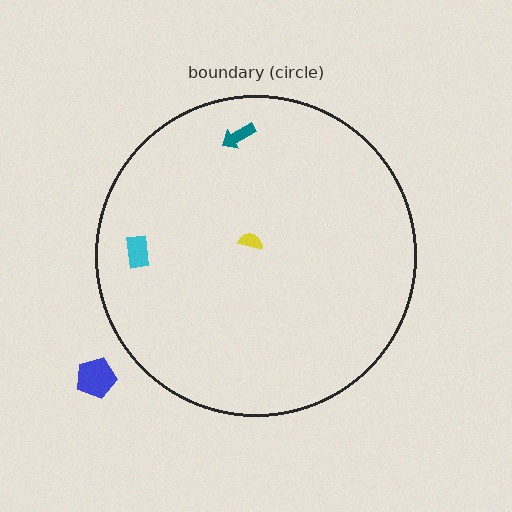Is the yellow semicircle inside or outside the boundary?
Inside.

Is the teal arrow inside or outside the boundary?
Inside.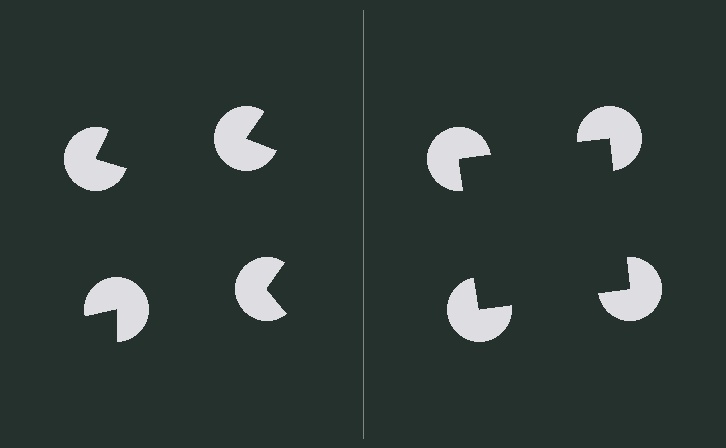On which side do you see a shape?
An illusory square appears on the right side. On the left side the wedge cuts are rotated, so no coherent shape forms.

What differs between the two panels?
The pac-man discs are positioned identically on both sides; only the wedge orientations differ. On the right they align to a square; on the left they are misaligned.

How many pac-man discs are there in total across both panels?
8 — 4 on each side.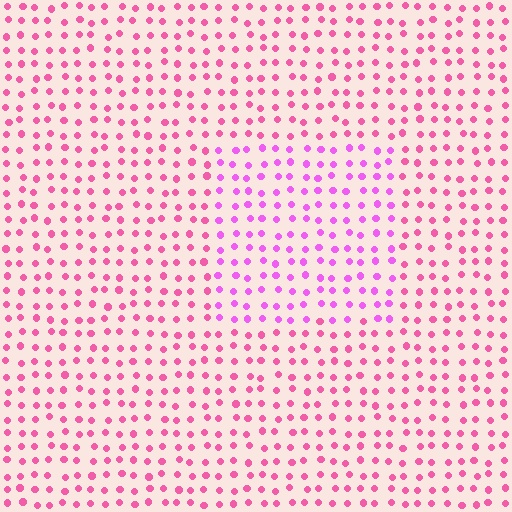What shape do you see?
I see a rectangle.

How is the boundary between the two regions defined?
The boundary is defined purely by a slight shift in hue (about 30 degrees). Spacing, size, and orientation are identical on both sides.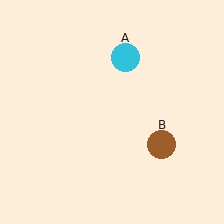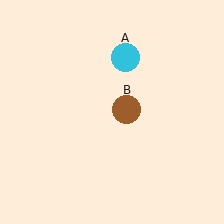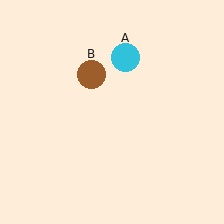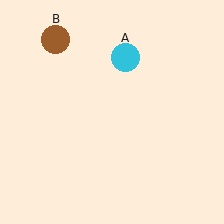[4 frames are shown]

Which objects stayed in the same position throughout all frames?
Cyan circle (object A) remained stationary.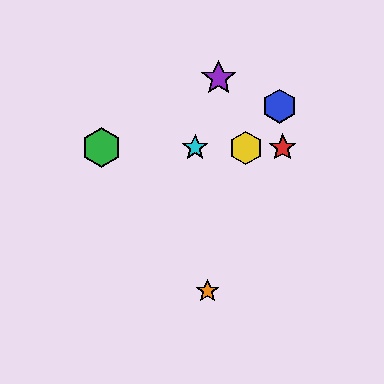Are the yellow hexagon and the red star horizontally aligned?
Yes, both are at y≈148.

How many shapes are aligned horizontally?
4 shapes (the red star, the green hexagon, the yellow hexagon, the cyan star) are aligned horizontally.